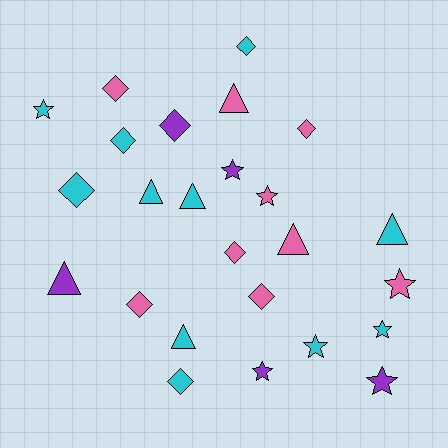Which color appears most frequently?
Cyan, with 11 objects.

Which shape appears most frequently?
Diamond, with 10 objects.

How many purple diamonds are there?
There is 1 purple diamond.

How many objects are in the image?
There are 25 objects.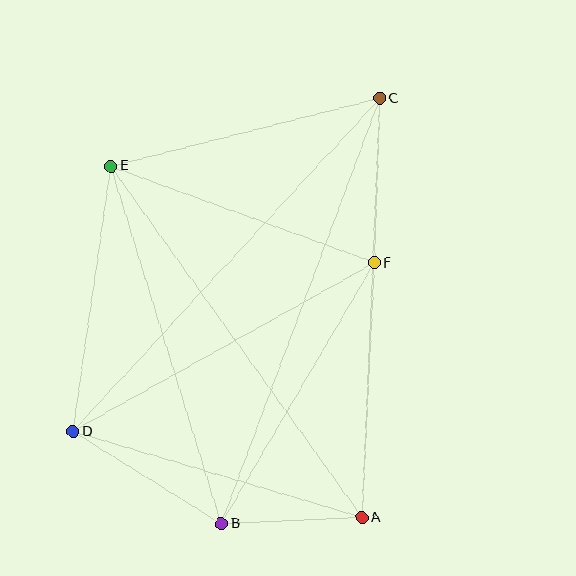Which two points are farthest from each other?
Points B and C are farthest from each other.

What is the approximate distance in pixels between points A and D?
The distance between A and D is approximately 301 pixels.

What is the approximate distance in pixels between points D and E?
The distance between D and E is approximately 268 pixels.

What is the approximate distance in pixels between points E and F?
The distance between E and F is approximately 280 pixels.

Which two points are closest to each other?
Points A and B are closest to each other.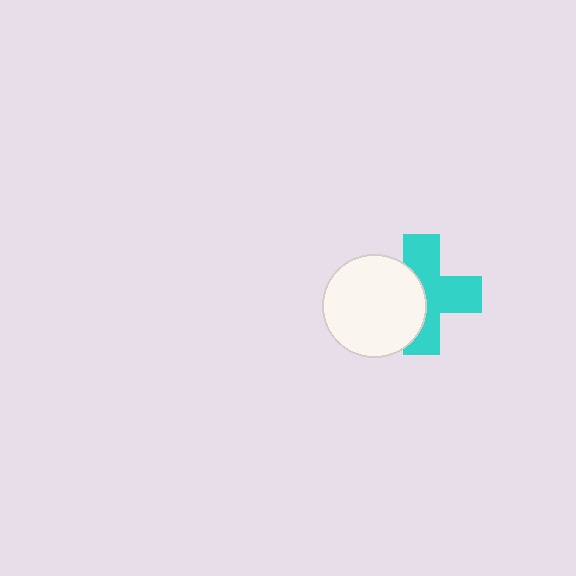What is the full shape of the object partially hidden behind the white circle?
The partially hidden object is a cyan cross.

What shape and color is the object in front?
The object in front is a white circle.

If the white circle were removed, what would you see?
You would see the complete cyan cross.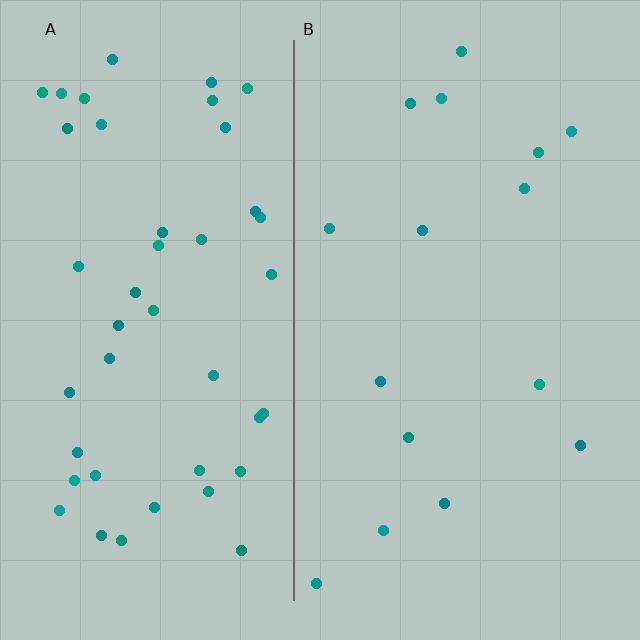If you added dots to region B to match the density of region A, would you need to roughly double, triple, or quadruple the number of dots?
Approximately triple.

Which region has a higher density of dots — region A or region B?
A (the left).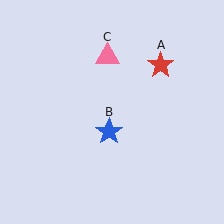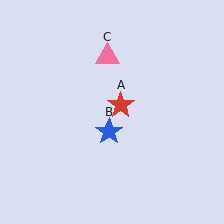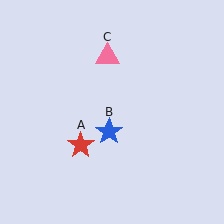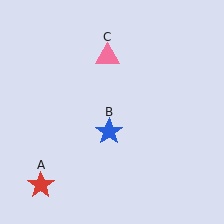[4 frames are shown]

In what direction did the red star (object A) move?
The red star (object A) moved down and to the left.